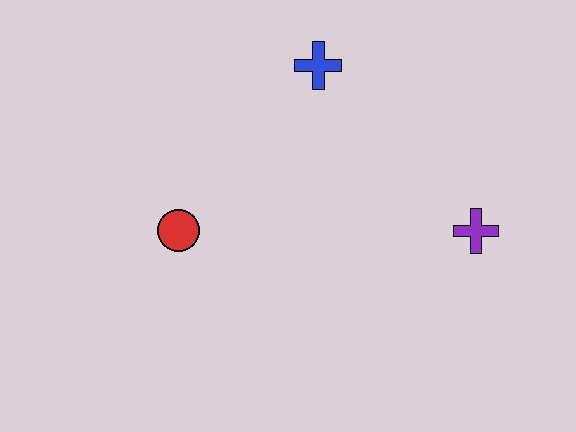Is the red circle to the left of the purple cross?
Yes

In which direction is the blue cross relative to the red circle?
The blue cross is above the red circle.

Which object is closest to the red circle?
The blue cross is closest to the red circle.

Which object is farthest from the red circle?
The purple cross is farthest from the red circle.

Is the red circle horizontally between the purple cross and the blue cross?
No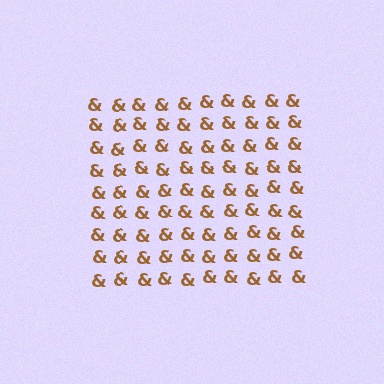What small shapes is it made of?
It is made of small ampersands.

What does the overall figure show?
The overall figure shows a square.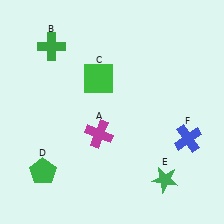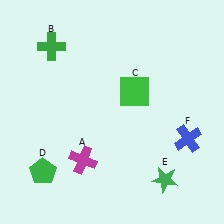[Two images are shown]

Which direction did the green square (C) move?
The green square (C) moved right.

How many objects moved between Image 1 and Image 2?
2 objects moved between the two images.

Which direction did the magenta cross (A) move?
The magenta cross (A) moved down.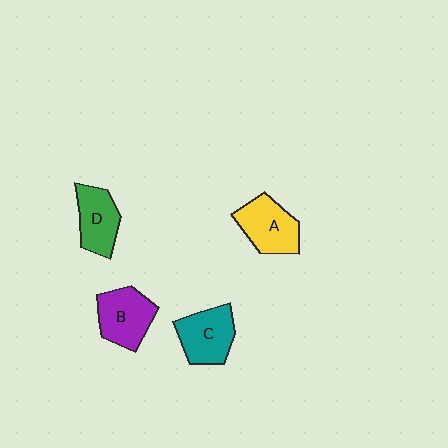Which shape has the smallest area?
Shape D (green).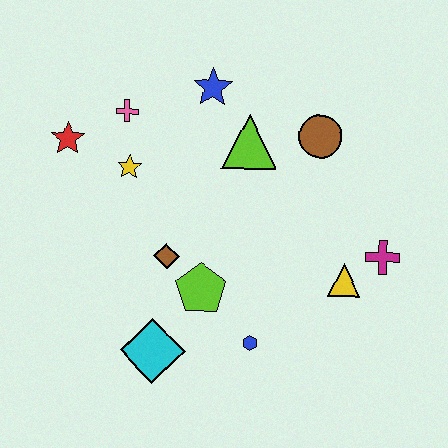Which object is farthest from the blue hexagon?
The red star is farthest from the blue hexagon.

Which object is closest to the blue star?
The lime triangle is closest to the blue star.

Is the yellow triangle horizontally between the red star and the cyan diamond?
No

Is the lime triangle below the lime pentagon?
No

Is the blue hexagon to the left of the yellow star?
No